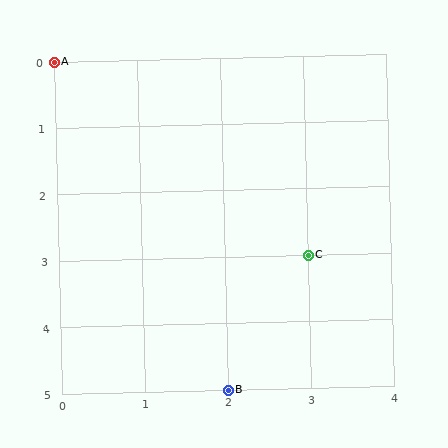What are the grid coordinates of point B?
Point B is at grid coordinates (2, 5).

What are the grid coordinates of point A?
Point A is at grid coordinates (0, 0).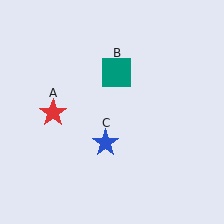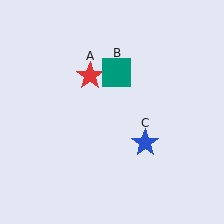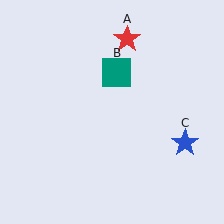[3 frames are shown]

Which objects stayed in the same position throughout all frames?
Teal square (object B) remained stationary.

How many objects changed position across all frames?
2 objects changed position: red star (object A), blue star (object C).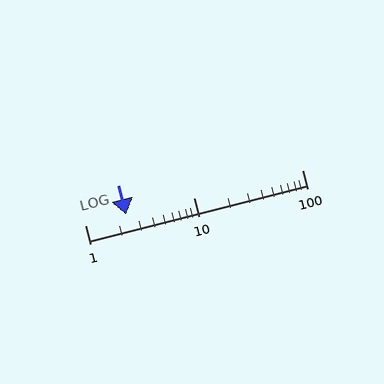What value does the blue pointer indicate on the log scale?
The pointer indicates approximately 2.4.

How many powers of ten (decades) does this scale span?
The scale spans 2 decades, from 1 to 100.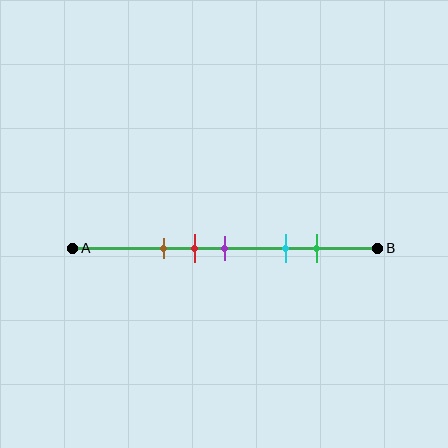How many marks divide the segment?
There are 5 marks dividing the segment.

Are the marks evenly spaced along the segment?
No, the marks are not evenly spaced.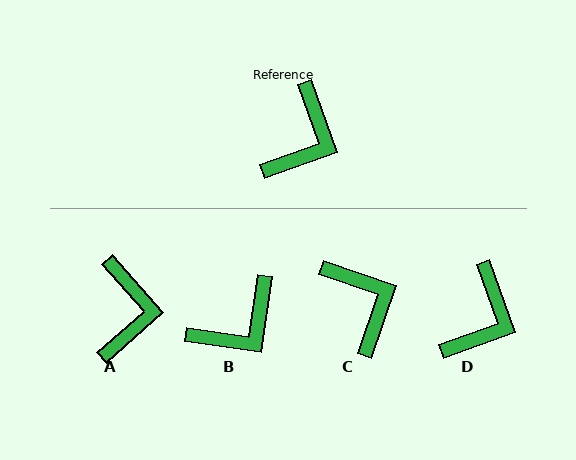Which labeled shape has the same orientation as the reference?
D.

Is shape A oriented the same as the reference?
No, it is off by about 22 degrees.